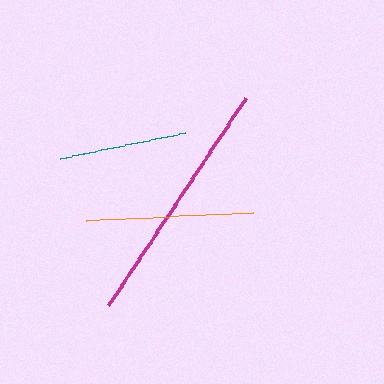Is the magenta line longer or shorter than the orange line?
The magenta line is longer than the orange line.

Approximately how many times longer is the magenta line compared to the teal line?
The magenta line is approximately 1.9 times the length of the teal line.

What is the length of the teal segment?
The teal segment is approximately 128 pixels long.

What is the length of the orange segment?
The orange segment is approximately 167 pixels long.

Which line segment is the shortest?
The teal line is the shortest at approximately 128 pixels.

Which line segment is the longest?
The magenta line is the longest at approximately 248 pixels.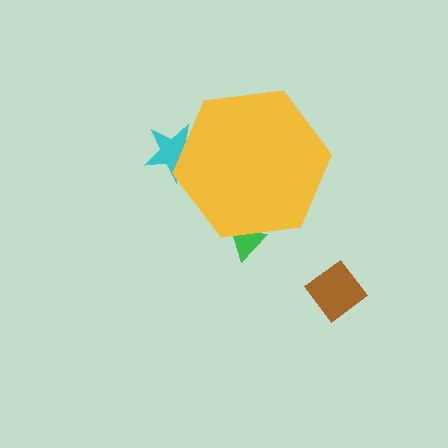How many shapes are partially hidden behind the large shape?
2 shapes are partially hidden.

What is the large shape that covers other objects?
A yellow hexagon.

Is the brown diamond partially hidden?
No, the brown diamond is fully visible.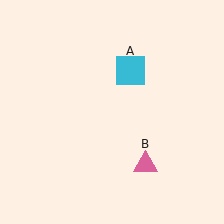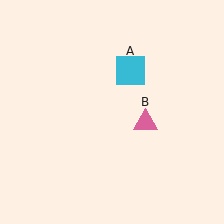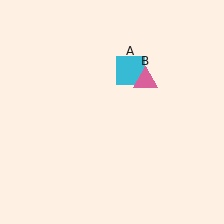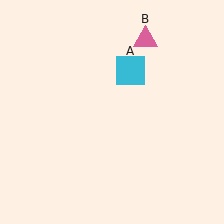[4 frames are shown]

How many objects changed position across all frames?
1 object changed position: pink triangle (object B).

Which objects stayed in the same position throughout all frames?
Cyan square (object A) remained stationary.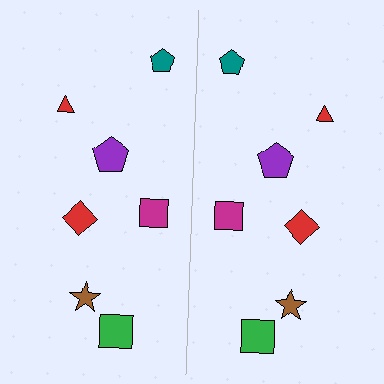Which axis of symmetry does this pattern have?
The pattern has a vertical axis of symmetry running through the center of the image.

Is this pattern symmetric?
Yes, this pattern has bilateral (reflection) symmetry.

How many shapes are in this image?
There are 14 shapes in this image.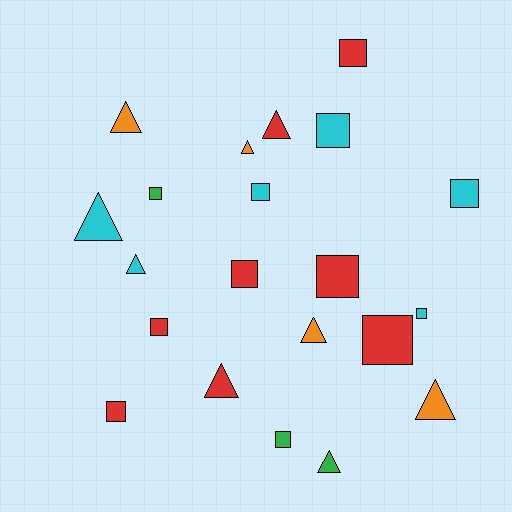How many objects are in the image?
There are 21 objects.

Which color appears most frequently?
Red, with 8 objects.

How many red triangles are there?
There are 2 red triangles.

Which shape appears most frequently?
Square, with 12 objects.